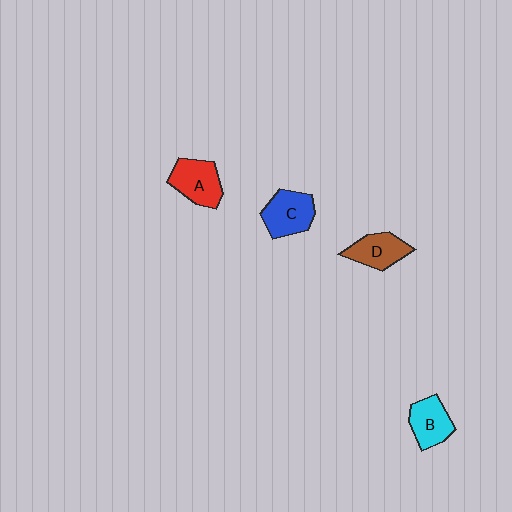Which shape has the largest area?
Shape C (blue).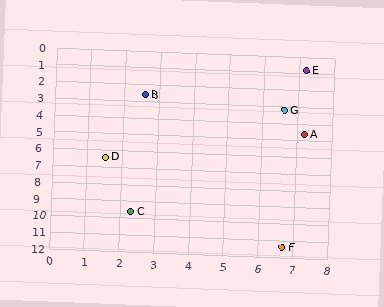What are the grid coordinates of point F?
Point F is at approximately (6.7, 11.4).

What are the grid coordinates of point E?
Point E is at approximately (7.2, 0.8).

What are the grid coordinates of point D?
Point D is at approximately (1.5, 6.4).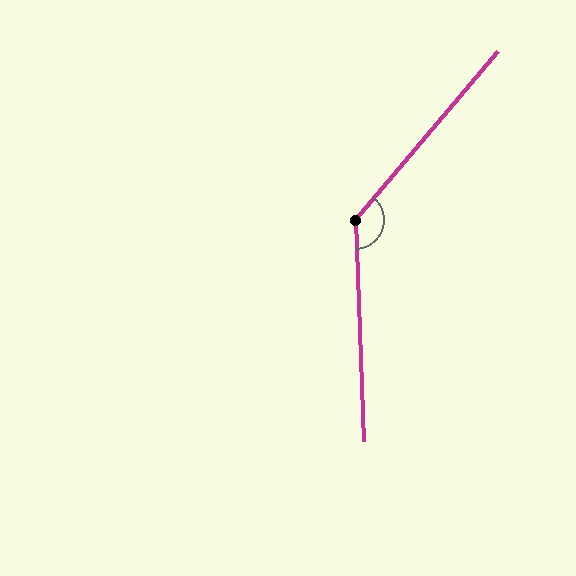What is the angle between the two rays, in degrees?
Approximately 138 degrees.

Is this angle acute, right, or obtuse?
It is obtuse.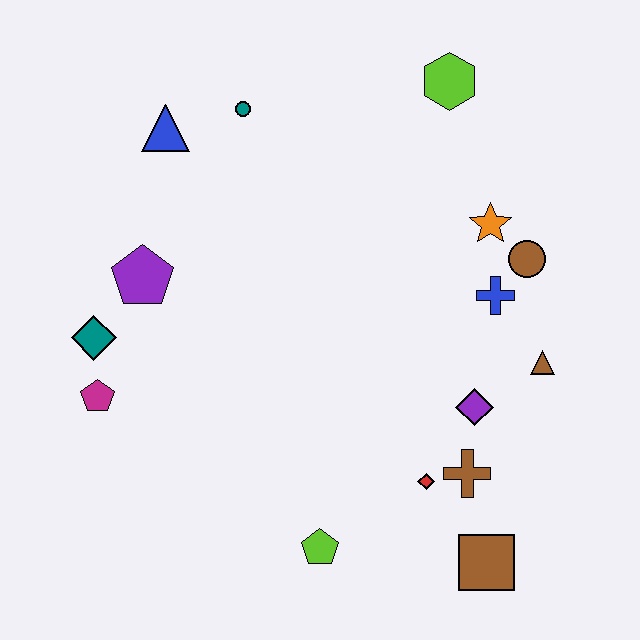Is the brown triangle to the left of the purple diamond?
No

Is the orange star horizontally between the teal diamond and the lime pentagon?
No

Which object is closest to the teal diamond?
The magenta pentagon is closest to the teal diamond.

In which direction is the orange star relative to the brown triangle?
The orange star is above the brown triangle.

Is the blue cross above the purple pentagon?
No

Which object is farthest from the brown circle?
The magenta pentagon is farthest from the brown circle.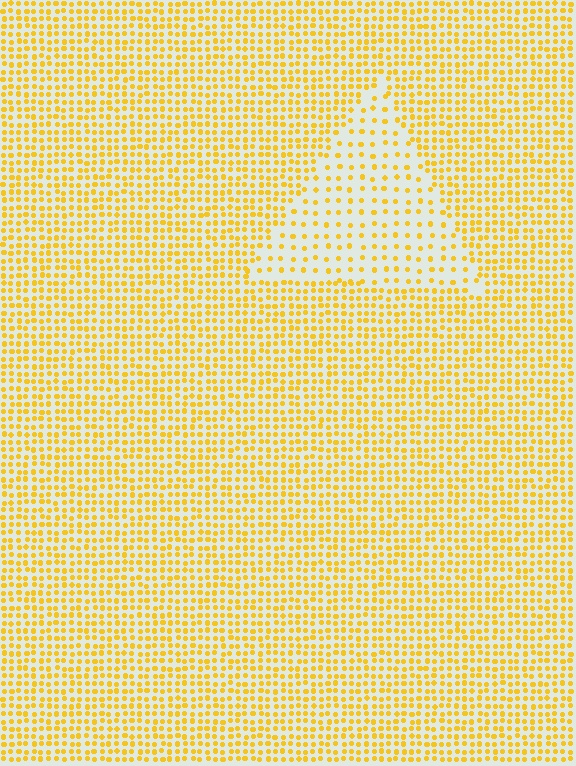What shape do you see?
I see a triangle.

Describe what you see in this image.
The image contains small yellow elements arranged at two different densities. A triangle-shaped region is visible where the elements are less densely packed than the surrounding area.